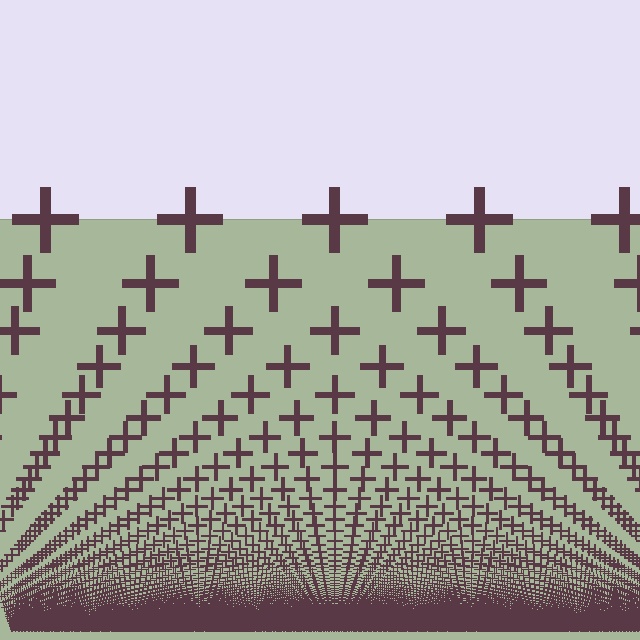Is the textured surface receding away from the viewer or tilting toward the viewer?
The surface appears to tilt toward the viewer. Texture elements get larger and sparser toward the top.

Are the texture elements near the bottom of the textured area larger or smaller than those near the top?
Smaller. The gradient is inverted — elements near the bottom are smaller and denser.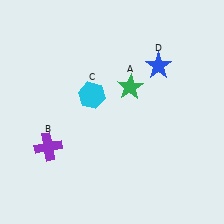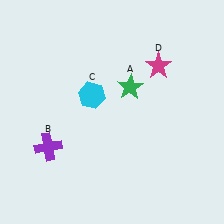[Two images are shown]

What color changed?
The star (D) changed from blue in Image 1 to magenta in Image 2.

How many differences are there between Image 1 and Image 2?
There is 1 difference between the two images.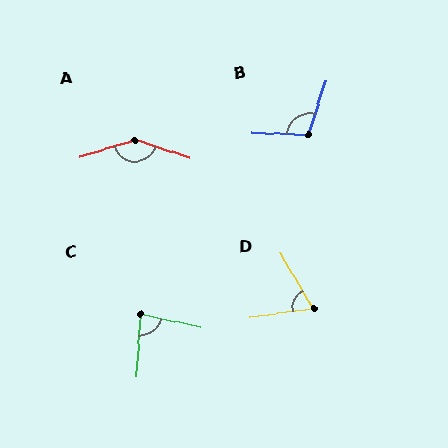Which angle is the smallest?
D, at approximately 67 degrees.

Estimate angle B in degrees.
Approximately 106 degrees.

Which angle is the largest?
A, at approximately 144 degrees.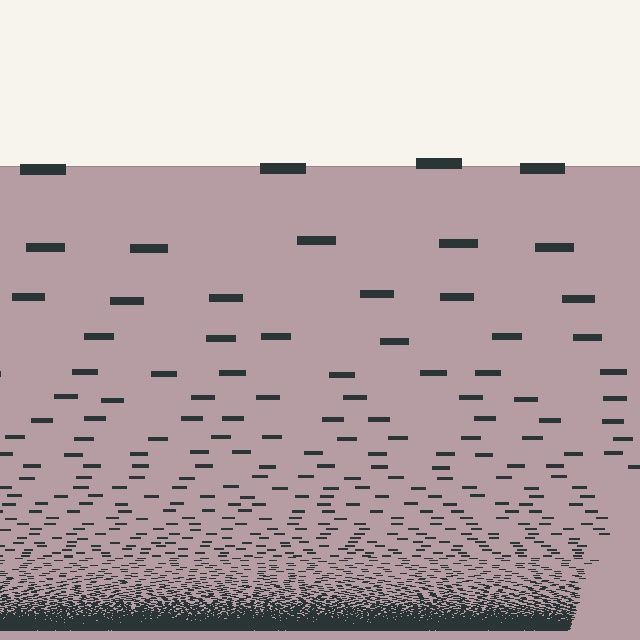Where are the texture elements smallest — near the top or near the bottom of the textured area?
Near the bottom.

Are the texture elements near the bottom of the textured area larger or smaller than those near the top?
Smaller. The gradient is inverted — elements near the bottom are smaller and denser.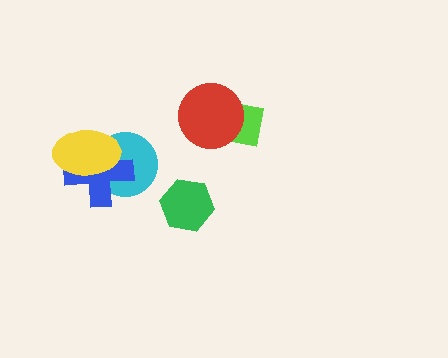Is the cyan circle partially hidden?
Yes, it is partially covered by another shape.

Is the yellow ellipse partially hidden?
No, no other shape covers it.